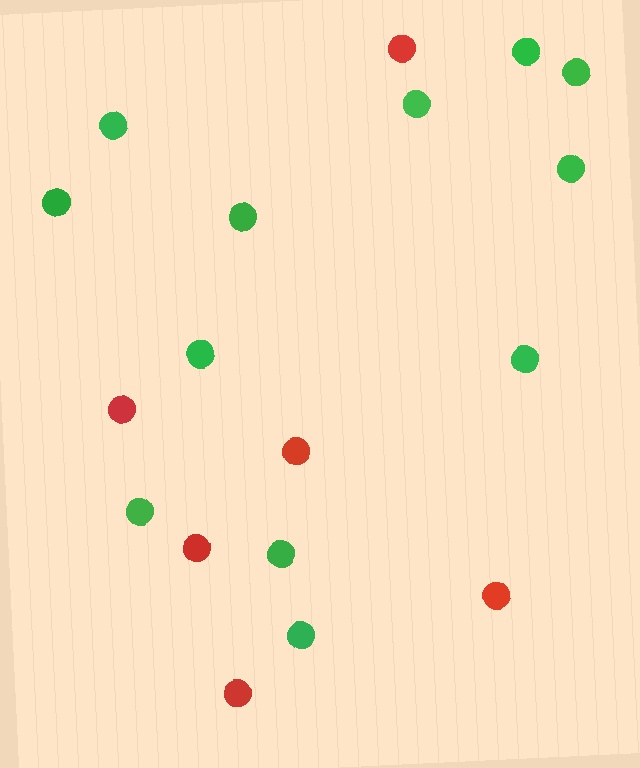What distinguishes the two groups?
There are 2 groups: one group of red circles (6) and one group of green circles (12).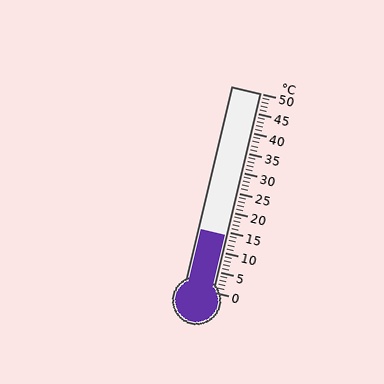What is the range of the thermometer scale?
The thermometer scale ranges from 0°C to 50°C.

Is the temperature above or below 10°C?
The temperature is above 10°C.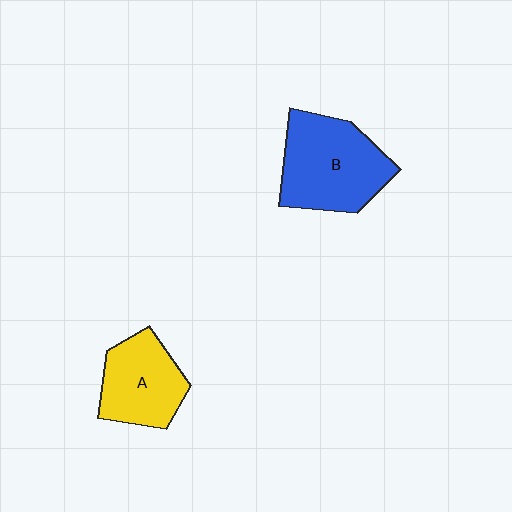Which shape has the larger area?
Shape B (blue).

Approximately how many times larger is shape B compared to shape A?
Approximately 1.4 times.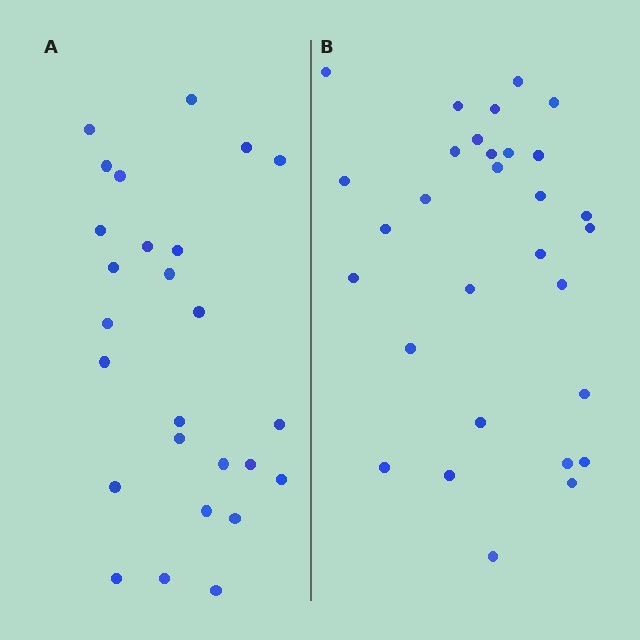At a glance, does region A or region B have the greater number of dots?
Region B (the right region) has more dots.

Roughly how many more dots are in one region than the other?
Region B has about 4 more dots than region A.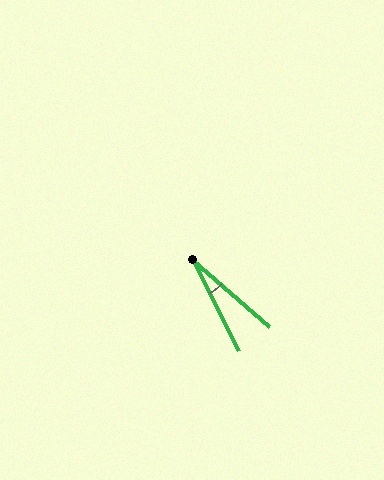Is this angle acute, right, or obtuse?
It is acute.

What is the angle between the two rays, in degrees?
Approximately 22 degrees.